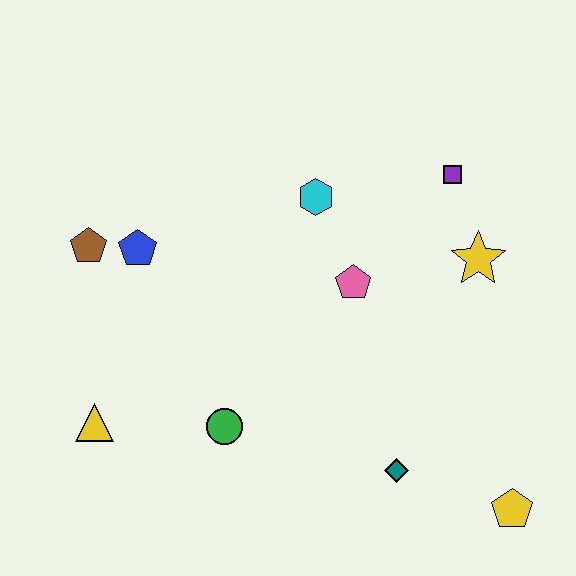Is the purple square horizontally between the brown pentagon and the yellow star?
Yes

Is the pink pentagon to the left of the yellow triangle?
No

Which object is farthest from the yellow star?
The yellow triangle is farthest from the yellow star.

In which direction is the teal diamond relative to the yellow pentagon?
The teal diamond is to the left of the yellow pentagon.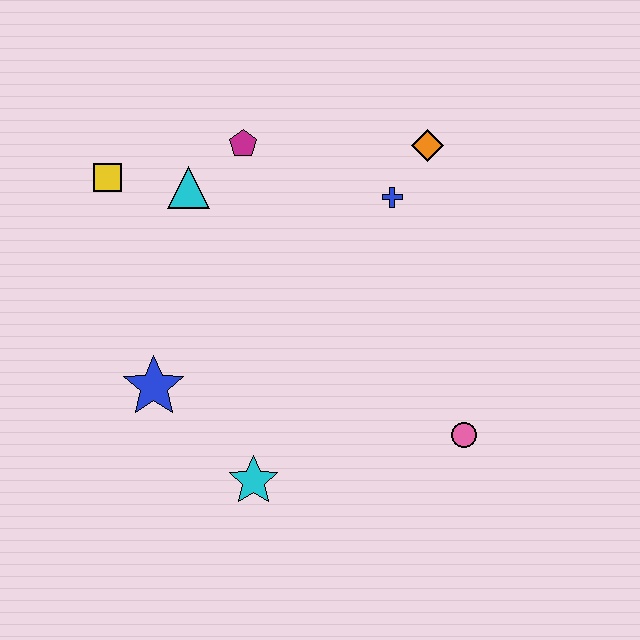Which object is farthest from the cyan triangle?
The pink circle is farthest from the cyan triangle.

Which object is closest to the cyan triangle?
The magenta pentagon is closest to the cyan triangle.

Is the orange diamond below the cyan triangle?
No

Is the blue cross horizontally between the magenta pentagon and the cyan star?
No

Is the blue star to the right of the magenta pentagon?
No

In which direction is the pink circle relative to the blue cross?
The pink circle is below the blue cross.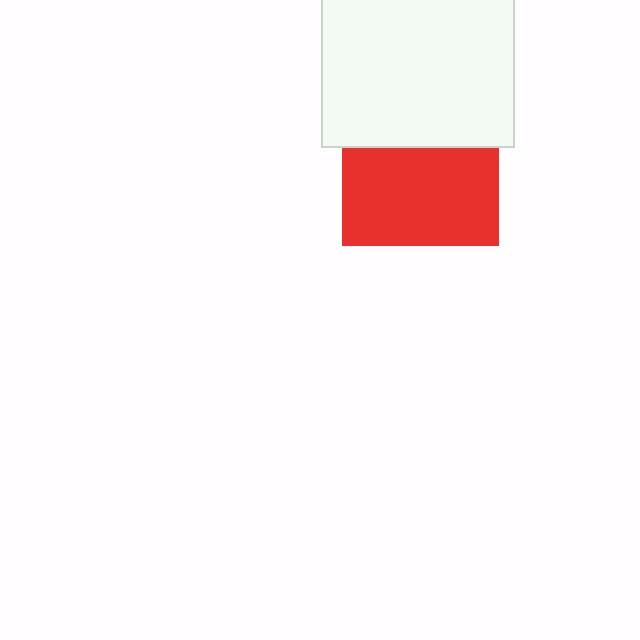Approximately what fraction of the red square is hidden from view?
Roughly 37% of the red square is hidden behind the white square.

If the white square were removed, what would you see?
You would see the complete red square.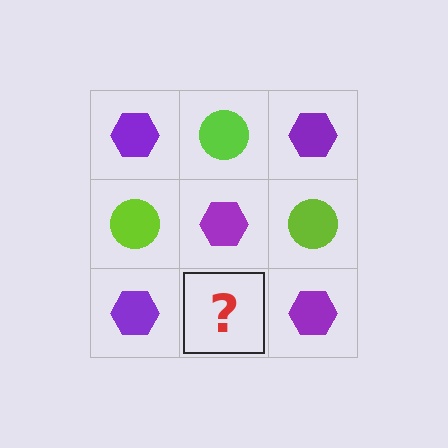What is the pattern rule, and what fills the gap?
The rule is that it alternates purple hexagon and lime circle in a checkerboard pattern. The gap should be filled with a lime circle.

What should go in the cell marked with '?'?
The missing cell should contain a lime circle.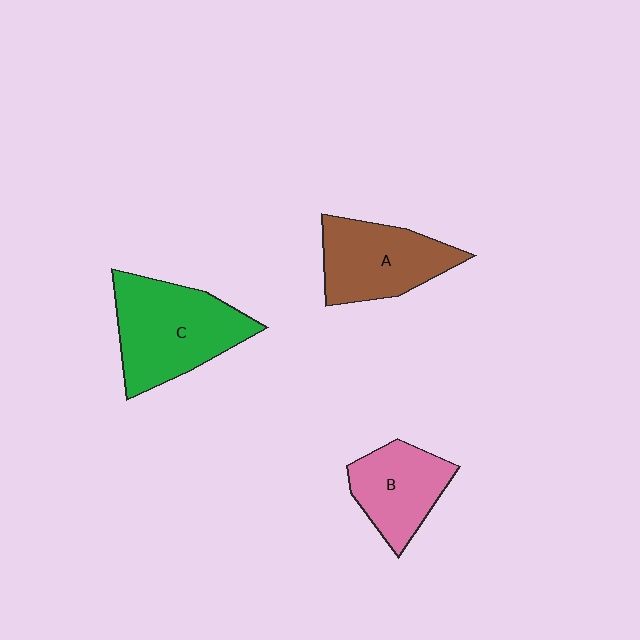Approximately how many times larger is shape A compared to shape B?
Approximately 1.2 times.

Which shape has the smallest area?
Shape B (pink).